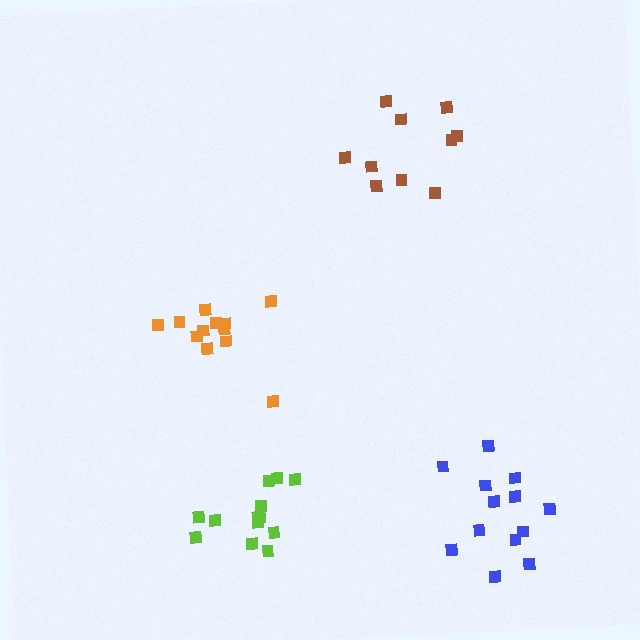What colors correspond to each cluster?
The clusters are colored: lime, brown, orange, blue.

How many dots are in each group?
Group 1: 13 dots, Group 2: 10 dots, Group 3: 12 dots, Group 4: 13 dots (48 total).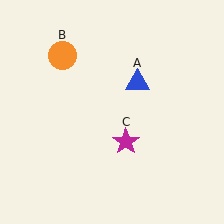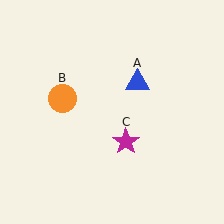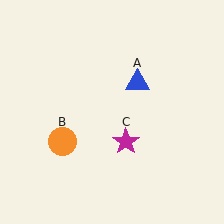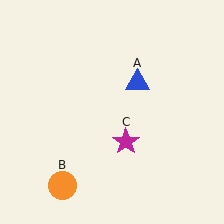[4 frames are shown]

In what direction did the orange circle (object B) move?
The orange circle (object B) moved down.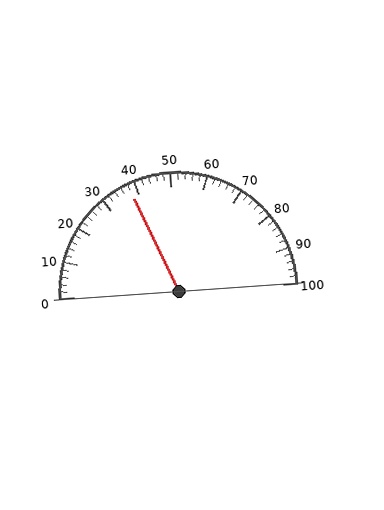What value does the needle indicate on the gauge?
The needle indicates approximately 38.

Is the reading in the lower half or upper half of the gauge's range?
The reading is in the lower half of the range (0 to 100).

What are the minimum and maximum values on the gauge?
The gauge ranges from 0 to 100.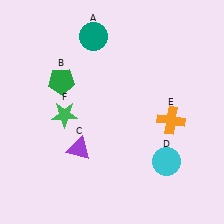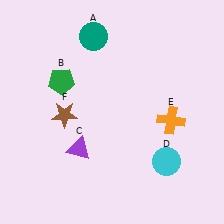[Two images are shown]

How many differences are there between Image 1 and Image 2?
There is 1 difference between the two images.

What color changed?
The star (F) changed from green in Image 1 to brown in Image 2.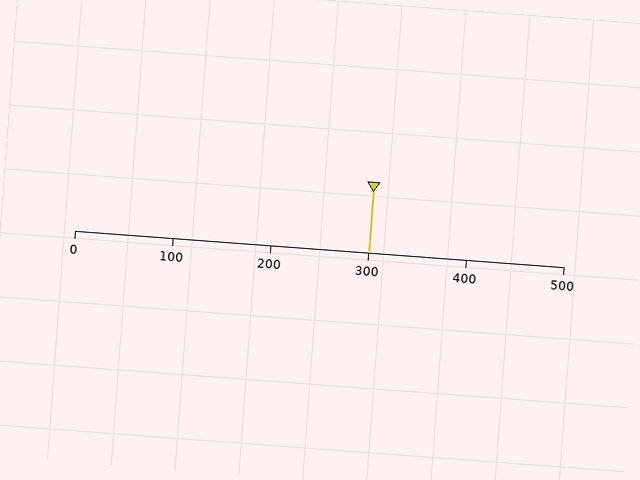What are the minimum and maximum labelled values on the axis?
The axis runs from 0 to 500.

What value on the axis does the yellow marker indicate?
The marker indicates approximately 300.